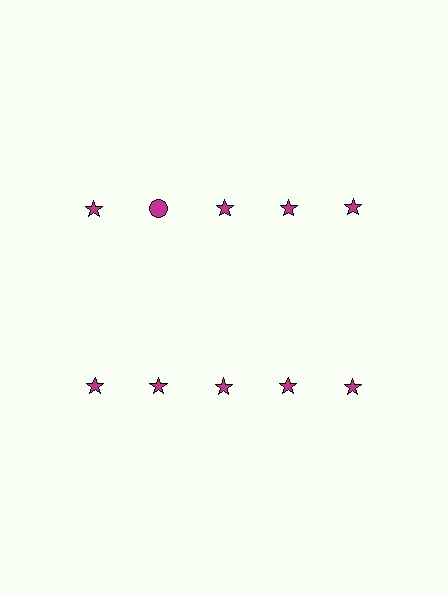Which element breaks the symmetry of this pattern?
The magenta circle in the top row, second from left column breaks the symmetry. All other shapes are magenta stars.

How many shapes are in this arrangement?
There are 10 shapes arranged in a grid pattern.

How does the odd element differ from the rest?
It has a different shape: circle instead of star.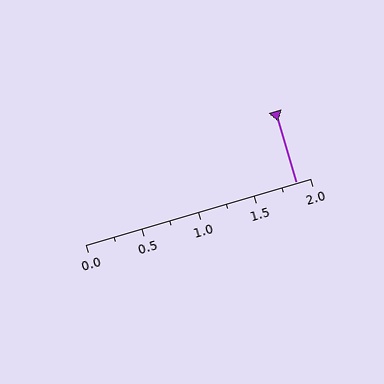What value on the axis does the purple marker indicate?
The marker indicates approximately 1.88.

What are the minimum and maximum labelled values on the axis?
The axis runs from 0.0 to 2.0.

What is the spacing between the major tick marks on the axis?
The major ticks are spaced 0.5 apart.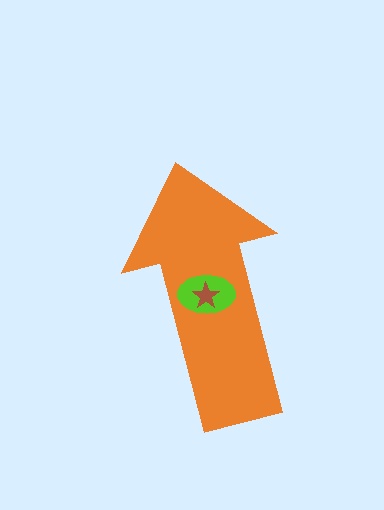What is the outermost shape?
The orange arrow.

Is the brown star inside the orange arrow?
Yes.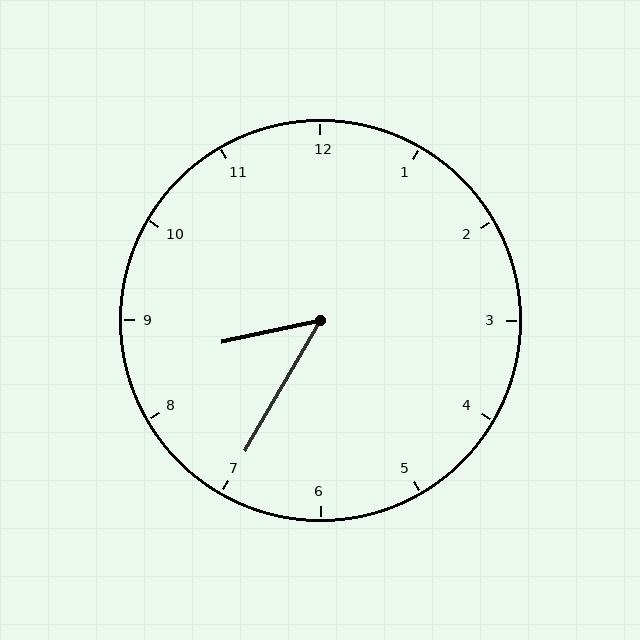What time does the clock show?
8:35.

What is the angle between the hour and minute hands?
Approximately 48 degrees.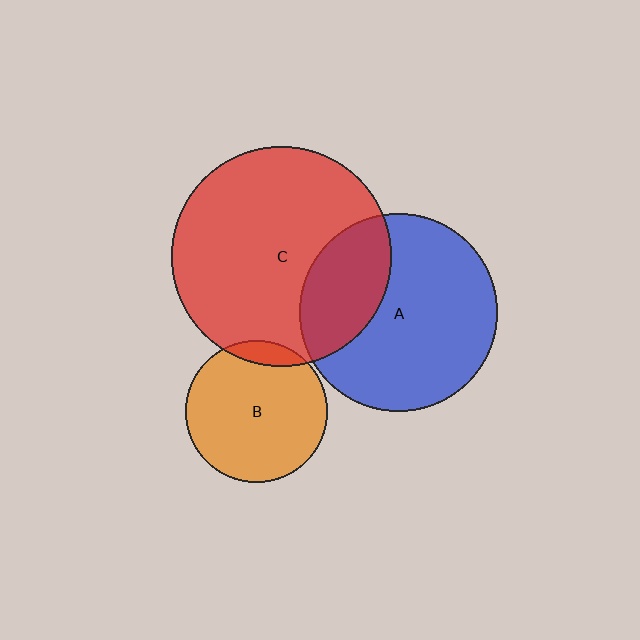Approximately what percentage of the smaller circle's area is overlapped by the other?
Approximately 30%.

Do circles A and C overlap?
Yes.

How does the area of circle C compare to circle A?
Approximately 1.2 times.